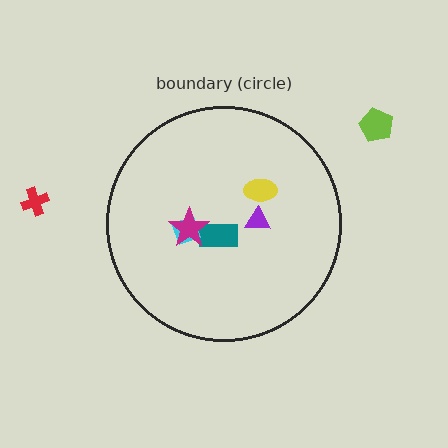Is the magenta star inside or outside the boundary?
Inside.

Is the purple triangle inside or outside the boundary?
Inside.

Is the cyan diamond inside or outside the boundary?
Inside.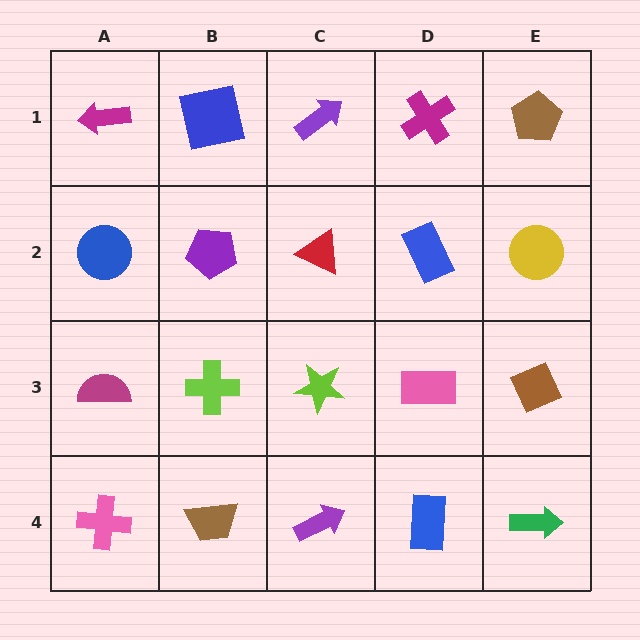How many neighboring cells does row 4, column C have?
3.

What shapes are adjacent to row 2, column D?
A magenta cross (row 1, column D), a pink rectangle (row 3, column D), a red triangle (row 2, column C), a yellow circle (row 2, column E).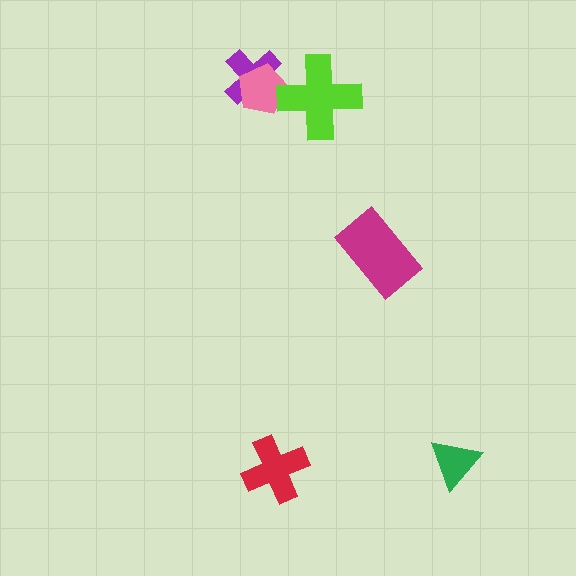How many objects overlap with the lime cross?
1 object overlaps with the lime cross.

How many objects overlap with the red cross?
0 objects overlap with the red cross.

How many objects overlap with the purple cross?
1 object overlaps with the purple cross.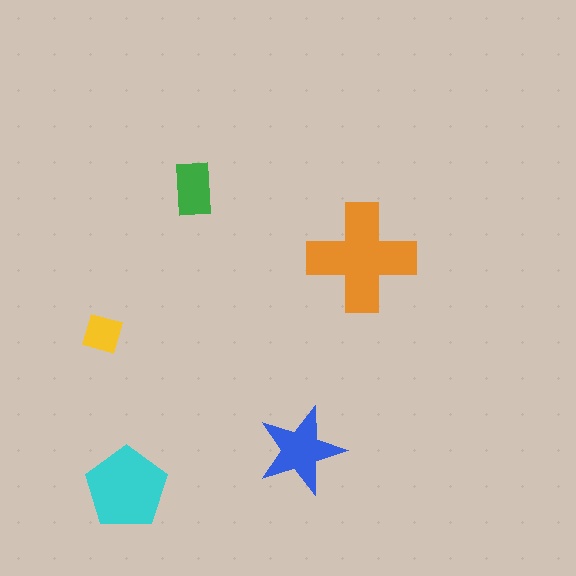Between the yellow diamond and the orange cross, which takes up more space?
The orange cross.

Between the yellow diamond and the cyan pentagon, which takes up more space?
The cyan pentagon.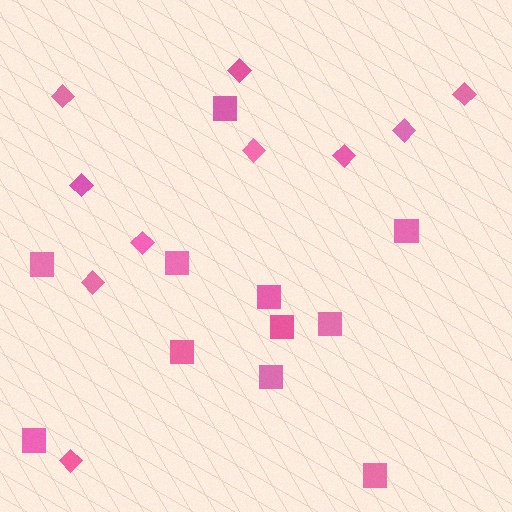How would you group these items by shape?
There are 2 groups: one group of diamonds (10) and one group of squares (11).